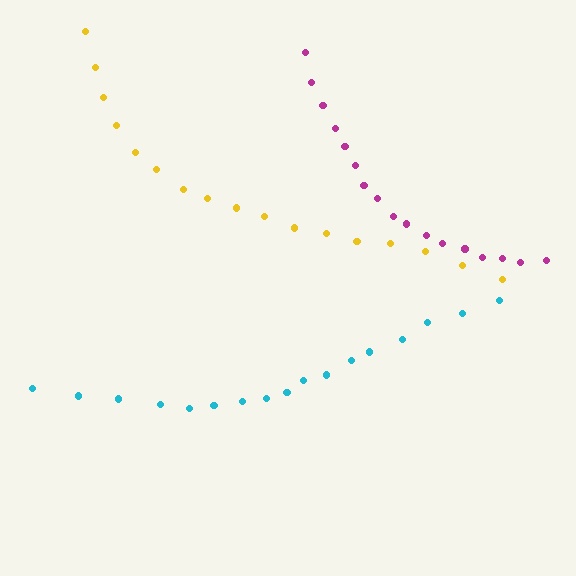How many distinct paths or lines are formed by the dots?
There are 3 distinct paths.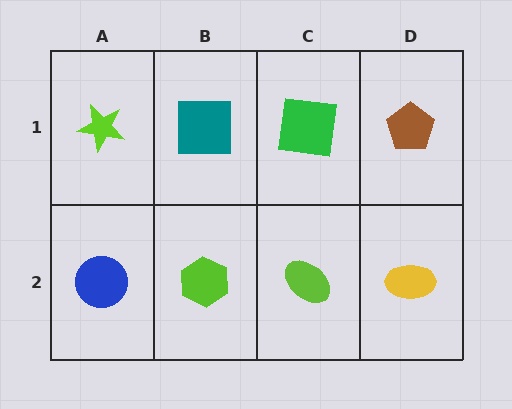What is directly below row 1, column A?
A blue circle.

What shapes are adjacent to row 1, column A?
A blue circle (row 2, column A), a teal square (row 1, column B).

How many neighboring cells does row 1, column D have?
2.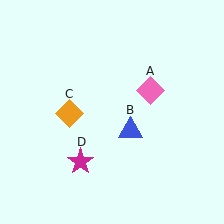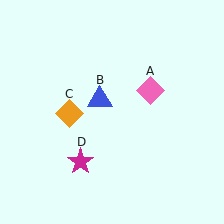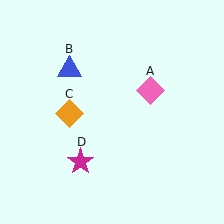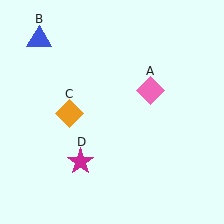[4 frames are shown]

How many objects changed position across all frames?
1 object changed position: blue triangle (object B).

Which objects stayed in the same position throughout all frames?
Pink diamond (object A) and orange diamond (object C) and magenta star (object D) remained stationary.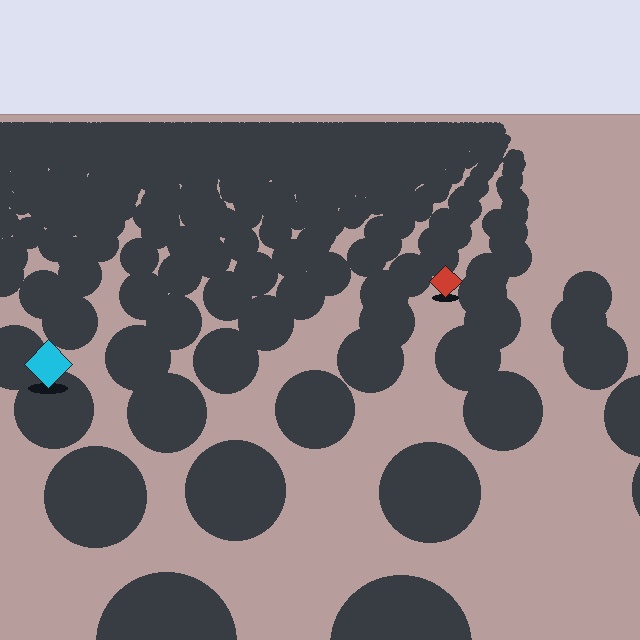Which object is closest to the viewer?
The cyan diamond is closest. The texture marks near it are larger and more spread out.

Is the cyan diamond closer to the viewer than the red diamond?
Yes. The cyan diamond is closer — you can tell from the texture gradient: the ground texture is coarser near it.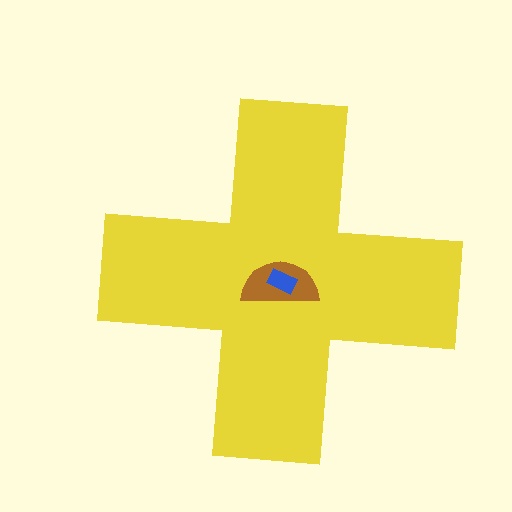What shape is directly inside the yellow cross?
The brown semicircle.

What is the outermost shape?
The yellow cross.